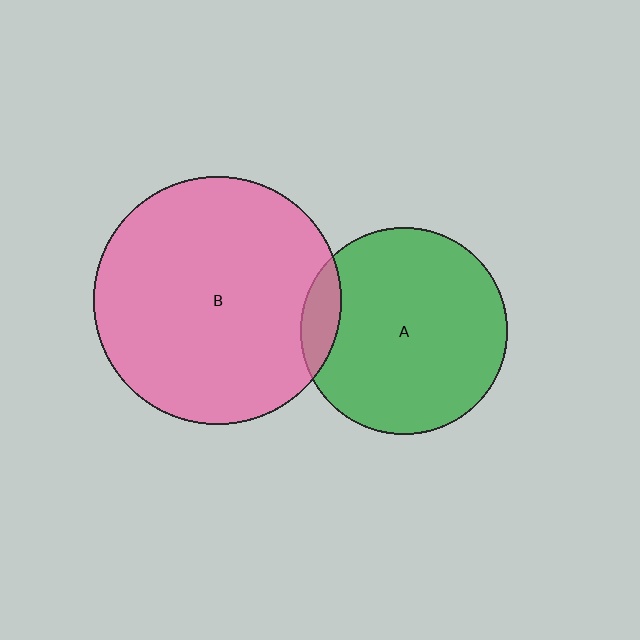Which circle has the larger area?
Circle B (pink).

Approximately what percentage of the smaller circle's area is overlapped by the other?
Approximately 10%.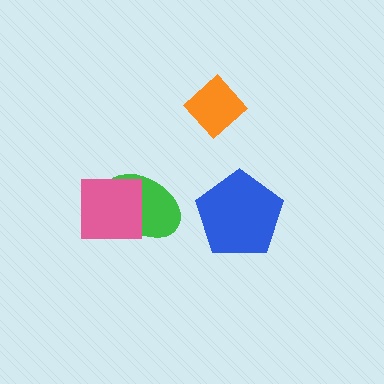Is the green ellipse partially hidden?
Yes, it is partially covered by another shape.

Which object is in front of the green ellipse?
The pink square is in front of the green ellipse.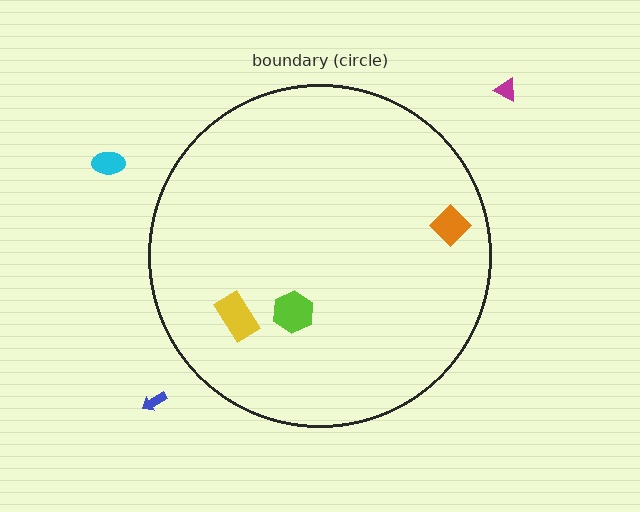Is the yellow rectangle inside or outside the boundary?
Inside.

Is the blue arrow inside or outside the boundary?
Outside.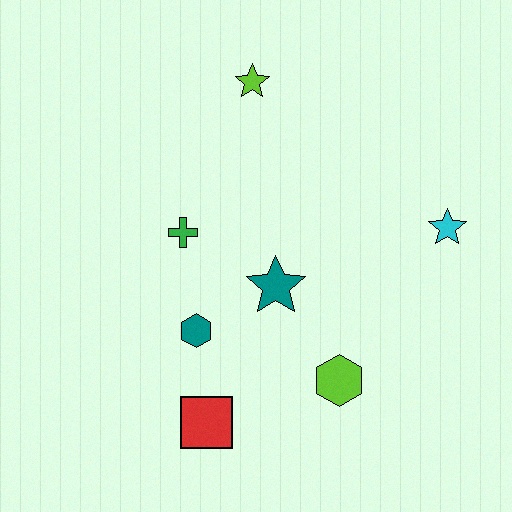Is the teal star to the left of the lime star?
No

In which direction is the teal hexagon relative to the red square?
The teal hexagon is above the red square.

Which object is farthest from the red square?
The lime star is farthest from the red square.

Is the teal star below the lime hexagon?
No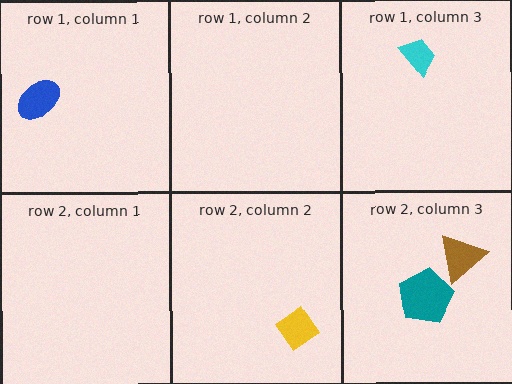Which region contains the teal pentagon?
The row 2, column 3 region.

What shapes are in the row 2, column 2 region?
The yellow diamond.